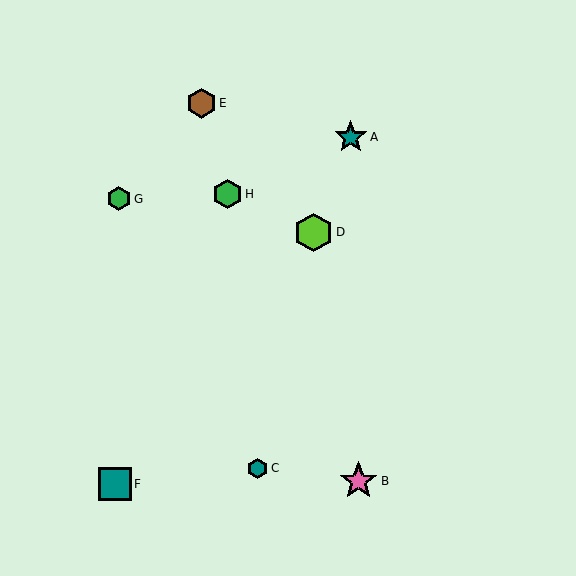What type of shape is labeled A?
Shape A is a teal star.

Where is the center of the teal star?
The center of the teal star is at (351, 137).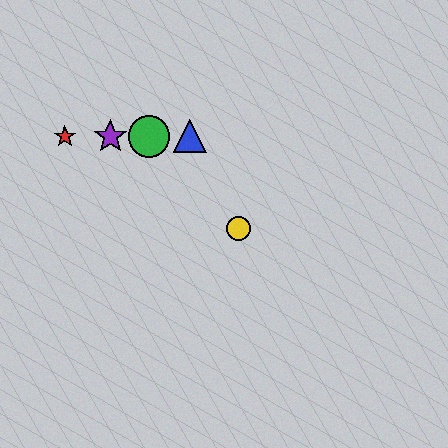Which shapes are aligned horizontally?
The red star, the blue triangle, the green circle, the purple star are aligned horizontally.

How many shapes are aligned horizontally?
4 shapes (the red star, the blue triangle, the green circle, the purple star) are aligned horizontally.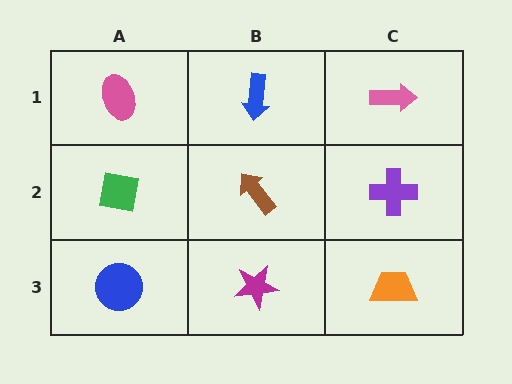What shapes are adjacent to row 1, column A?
A green square (row 2, column A), a blue arrow (row 1, column B).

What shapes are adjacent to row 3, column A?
A green square (row 2, column A), a magenta star (row 3, column B).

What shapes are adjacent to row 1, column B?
A brown arrow (row 2, column B), a pink ellipse (row 1, column A), a pink arrow (row 1, column C).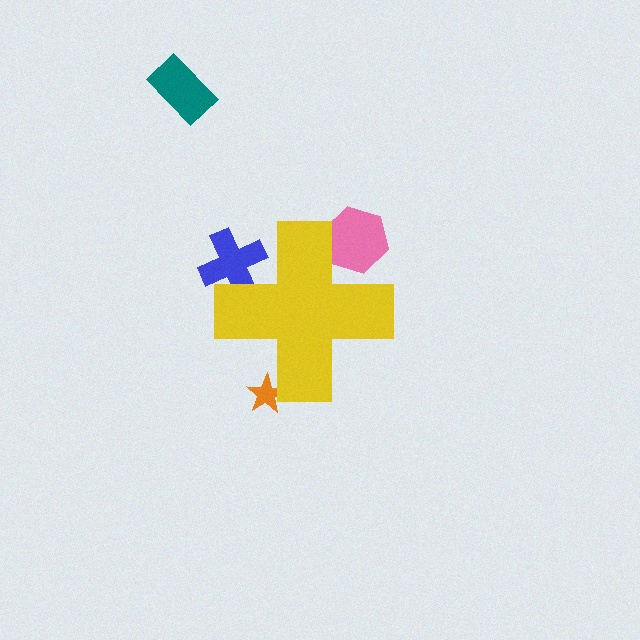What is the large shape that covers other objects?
A yellow cross.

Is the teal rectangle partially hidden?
No, the teal rectangle is fully visible.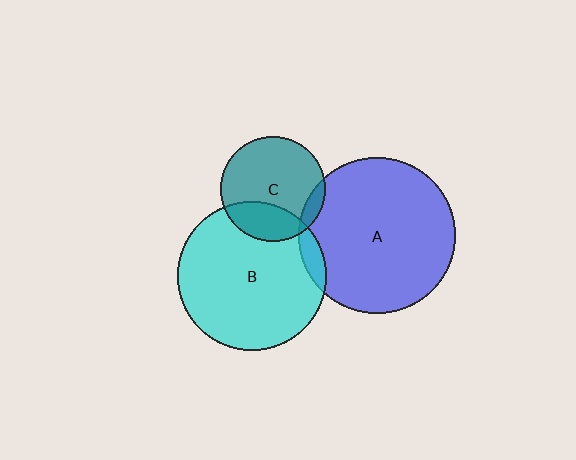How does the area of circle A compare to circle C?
Approximately 2.2 times.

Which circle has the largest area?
Circle A (blue).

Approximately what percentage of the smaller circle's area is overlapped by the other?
Approximately 25%.